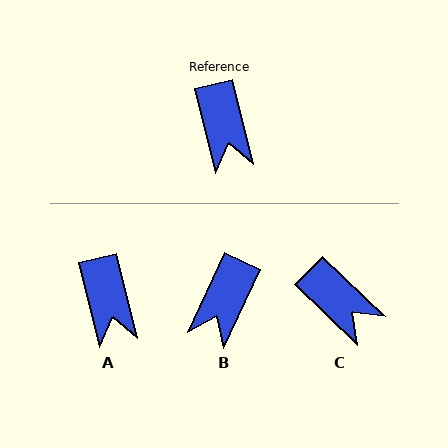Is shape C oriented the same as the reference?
No, it is off by about 32 degrees.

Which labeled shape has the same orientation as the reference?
A.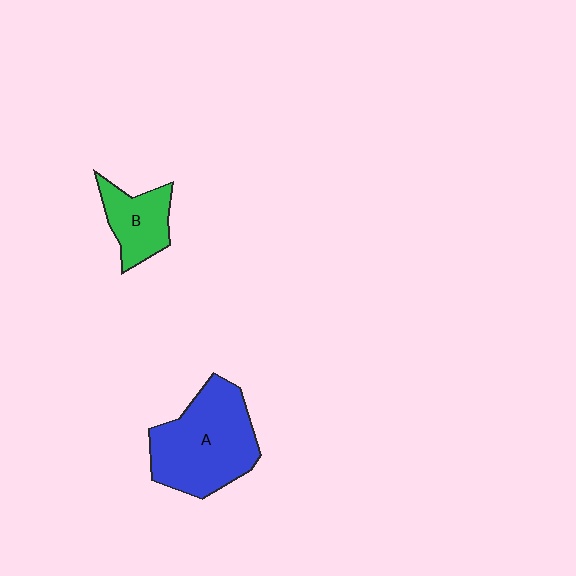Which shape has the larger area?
Shape A (blue).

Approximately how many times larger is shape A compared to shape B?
Approximately 2.0 times.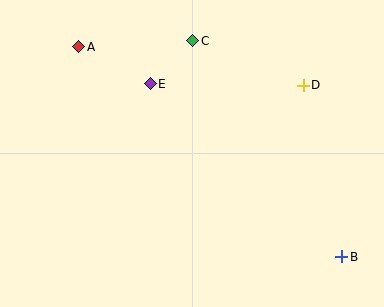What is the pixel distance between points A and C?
The distance between A and C is 114 pixels.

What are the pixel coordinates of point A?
Point A is at (79, 47).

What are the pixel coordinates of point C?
Point C is at (193, 41).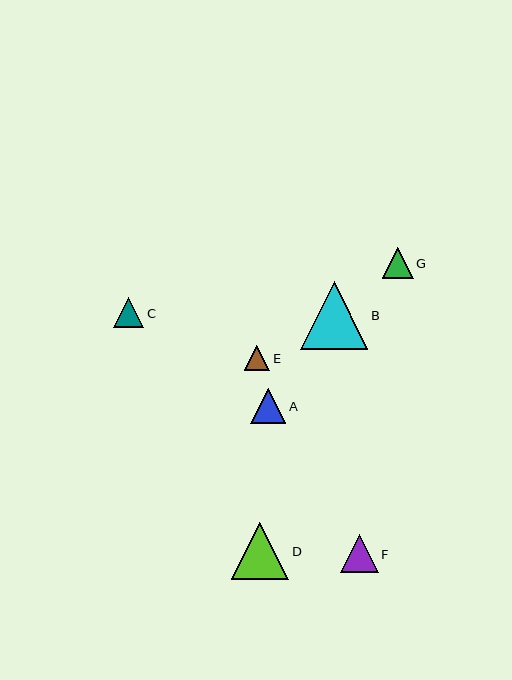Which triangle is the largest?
Triangle B is the largest with a size of approximately 67 pixels.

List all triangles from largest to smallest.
From largest to smallest: B, D, F, A, G, C, E.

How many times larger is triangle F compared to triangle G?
Triangle F is approximately 1.2 times the size of triangle G.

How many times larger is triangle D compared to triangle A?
Triangle D is approximately 1.7 times the size of triangle A.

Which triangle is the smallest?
Triangle E is the smallest with a size of approximately 26 pixels.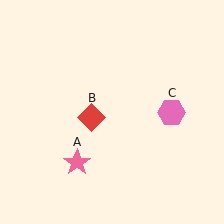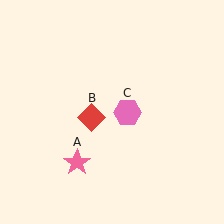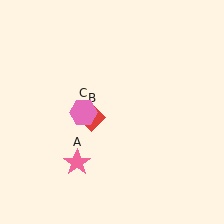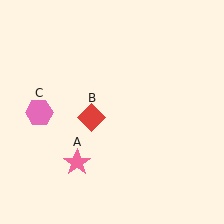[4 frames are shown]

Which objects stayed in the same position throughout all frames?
Pink star (object A) and red diamond (object B) remained stationary.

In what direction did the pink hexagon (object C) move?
The pink hexagon (object C) moved left.